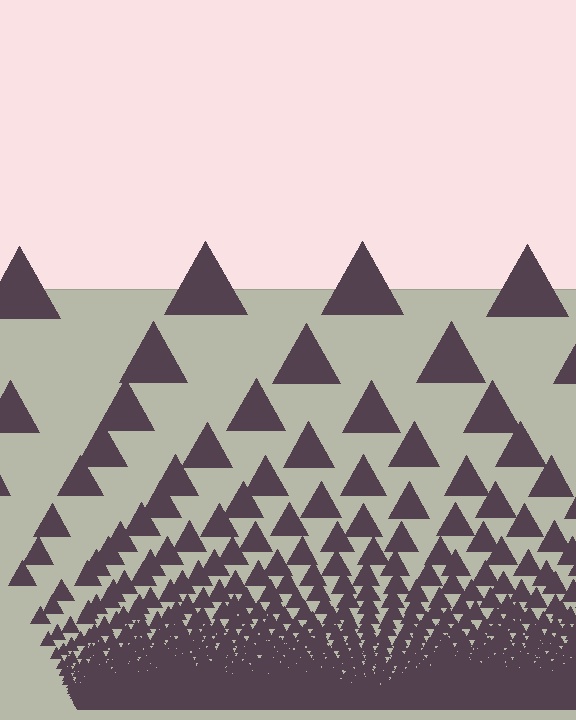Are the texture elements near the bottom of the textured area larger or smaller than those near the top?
Smaller. The gradient is inverted — elements near the bottom are smaller and denser.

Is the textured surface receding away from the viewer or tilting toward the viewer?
The surface appears to tilt toward the viewer. Texture elements get larger and sparser toward the top.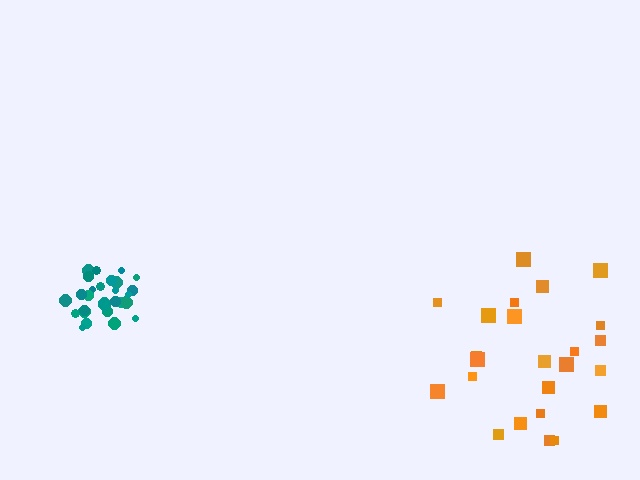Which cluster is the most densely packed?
Teal.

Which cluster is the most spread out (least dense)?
Orange.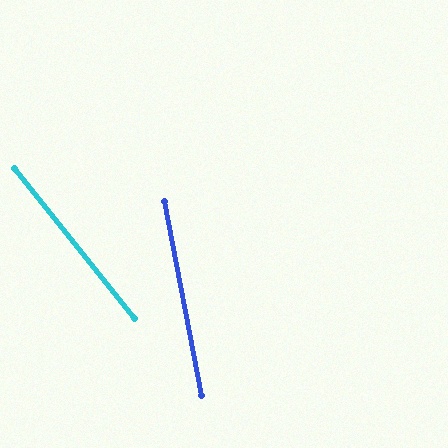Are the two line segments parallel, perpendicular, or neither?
Neither parallel nor perpendicular — they differ by about 28°.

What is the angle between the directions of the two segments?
Approximately 28 degrees.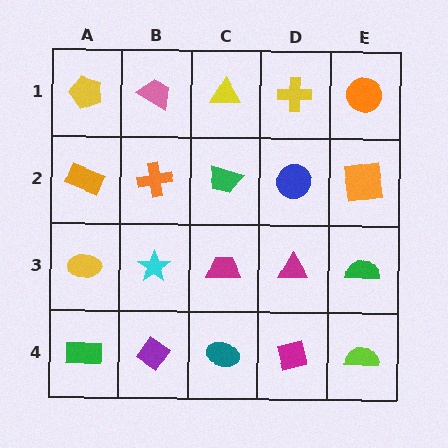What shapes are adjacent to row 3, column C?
A green trapezoid (row 2, column C), a teal ellipse (row 4, column C), a cyan star (row 3, column B), a magenta triangle (row 3, column D).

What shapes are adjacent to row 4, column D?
A magenta triangle (row 3, column D), a teal ellipse (row 4, column C), a lime semicircle (row 4, column E).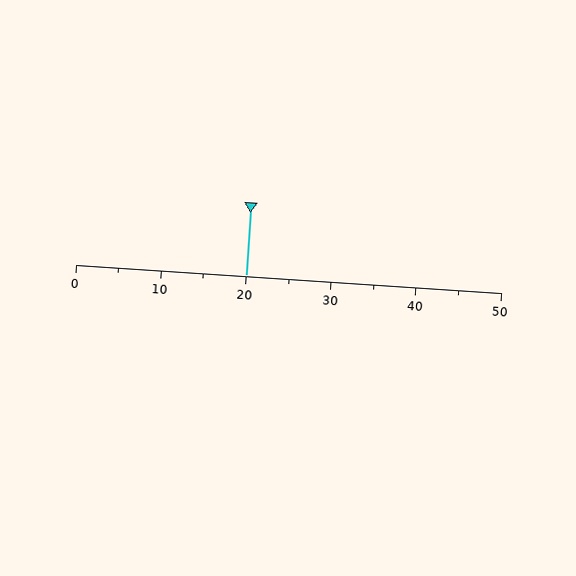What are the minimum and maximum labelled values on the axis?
The axis runs from 0 to 50.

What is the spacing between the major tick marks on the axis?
The major ticks are spaced 10 apart.